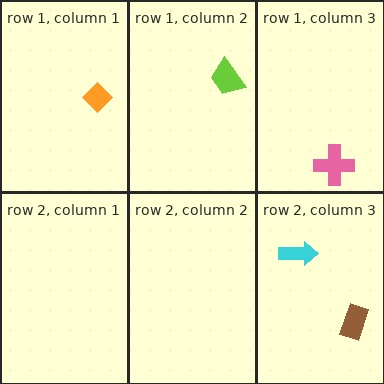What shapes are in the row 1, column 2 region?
The lime trapezoid.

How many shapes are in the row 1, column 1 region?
1.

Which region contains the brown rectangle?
The row 2, column 3 region.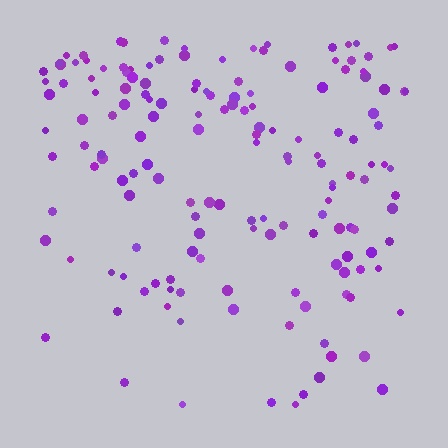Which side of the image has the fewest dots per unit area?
The bottom.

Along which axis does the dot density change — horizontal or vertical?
Vertical.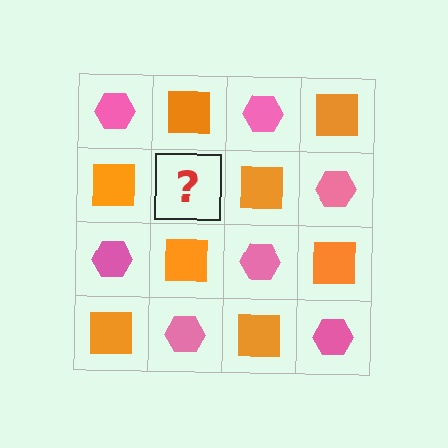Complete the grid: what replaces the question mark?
The question mark should be replaced with a pink hexagon.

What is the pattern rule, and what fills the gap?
The rule is that it alternates pink hexagon and orange square in a checkerboard pattern. The gap should be filled with a pink hexagon.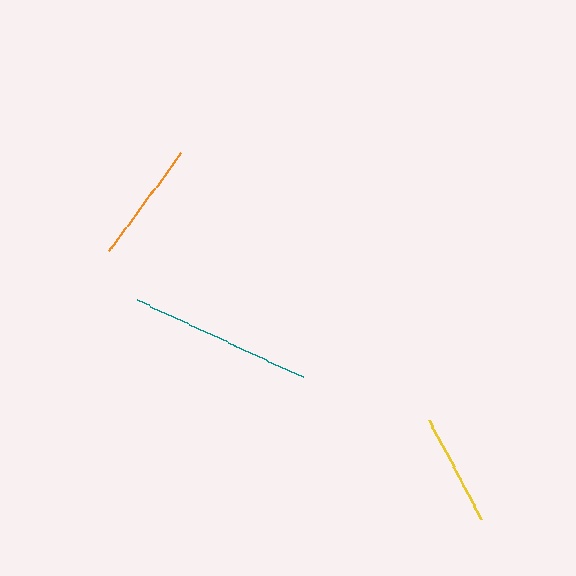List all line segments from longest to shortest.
From longest to shortest: teal, orange, yellow.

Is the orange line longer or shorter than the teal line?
The teal line is longer than the orange line.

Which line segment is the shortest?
The yellow line is the shortest at approximately 113 pixels.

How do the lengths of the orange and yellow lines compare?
The orange and yellow lines are approximately the same length.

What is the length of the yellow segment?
The yellow segment is approximately 113 pixels long.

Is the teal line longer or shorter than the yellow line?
The teal line is longer than the yellow line.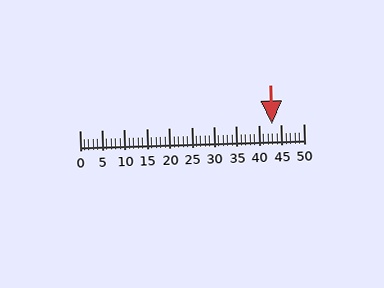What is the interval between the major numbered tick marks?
The major tick marks are spaced 5 units apart.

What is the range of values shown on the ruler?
The ruler shows values from 0 to 50.